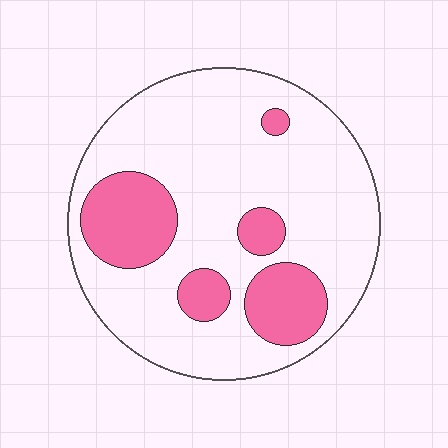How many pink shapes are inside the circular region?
5.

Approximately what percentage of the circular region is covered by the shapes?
Approximately 25%.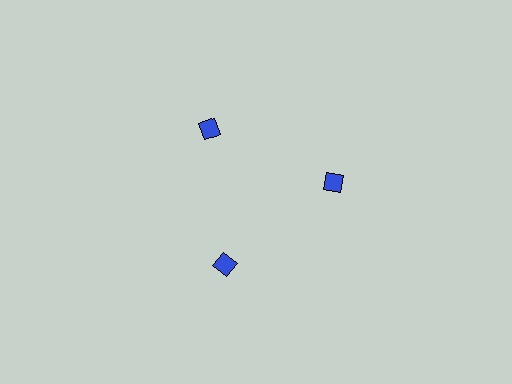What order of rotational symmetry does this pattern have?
This pattern has 3-fold rotational symmetry.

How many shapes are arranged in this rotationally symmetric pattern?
There are 3 shapes, arranged in 3 groups of 1.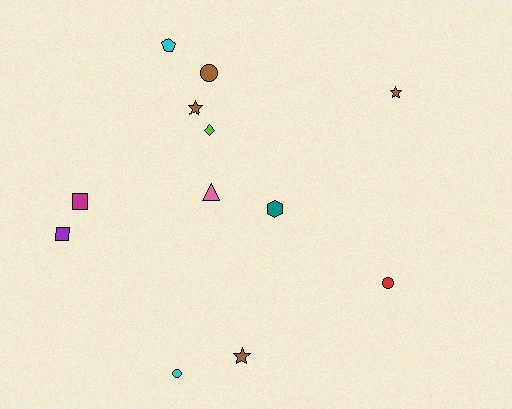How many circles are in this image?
There are 3 circles.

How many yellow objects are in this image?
There are no yellow objects.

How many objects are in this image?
There are 12 objects.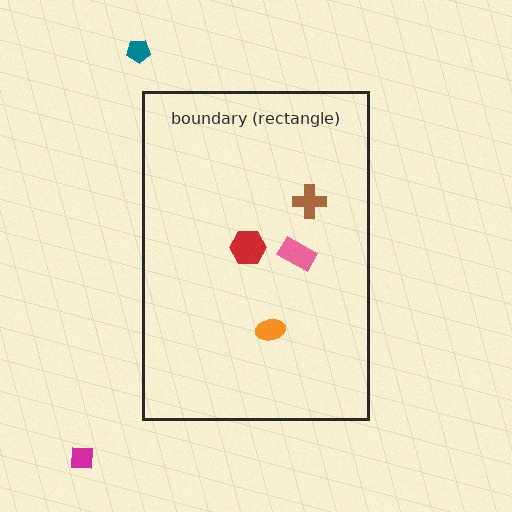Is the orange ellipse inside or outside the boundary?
Inside.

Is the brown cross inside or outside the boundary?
Inside.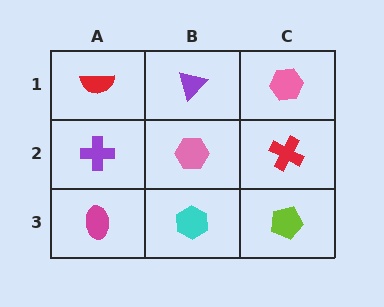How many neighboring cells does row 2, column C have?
3.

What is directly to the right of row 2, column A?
A pink hexagon.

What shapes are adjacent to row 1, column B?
A pink hexagon (row 2, column B), a red semicircle (row 1, column A), a pink hexagon (row 1, column C).